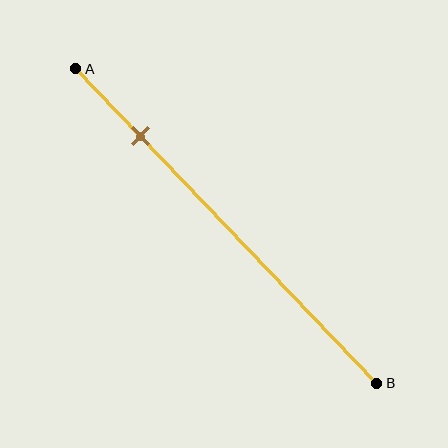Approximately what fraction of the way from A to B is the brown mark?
The brown mark is approximately 20% of the way from A to B.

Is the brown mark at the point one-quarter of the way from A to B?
No, the mark is at about 20% from A, not at the 25% one-quarter point.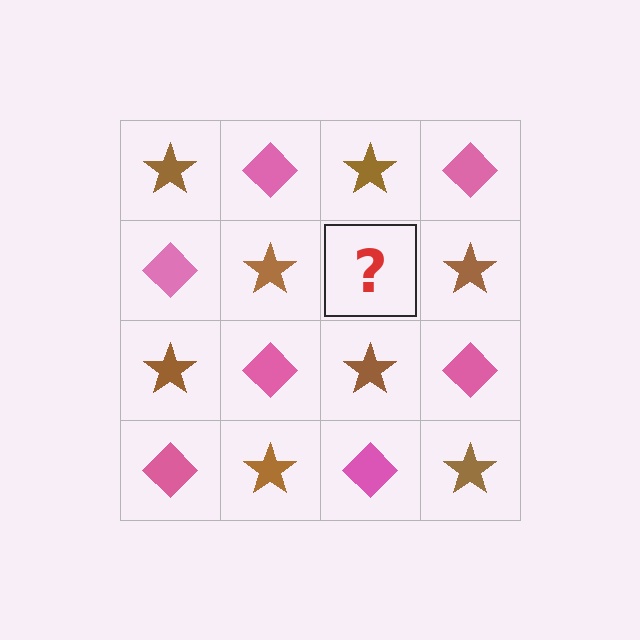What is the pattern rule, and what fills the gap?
The rule is that it alternates brown star and pink diamond in a checkerboard pattern. The gap should be filled with a pink diamond.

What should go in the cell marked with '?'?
The missing cell should contain a pink diamond.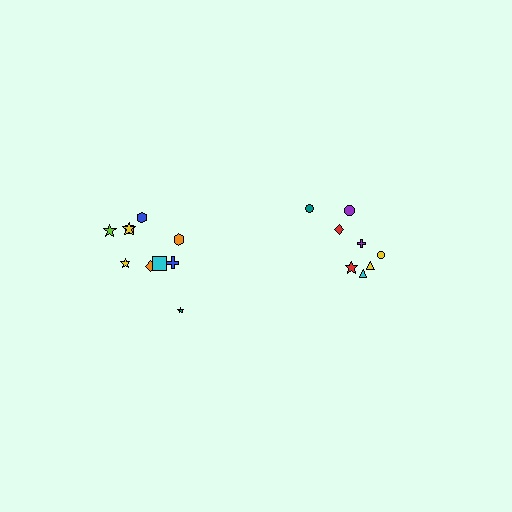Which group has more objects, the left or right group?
The left group.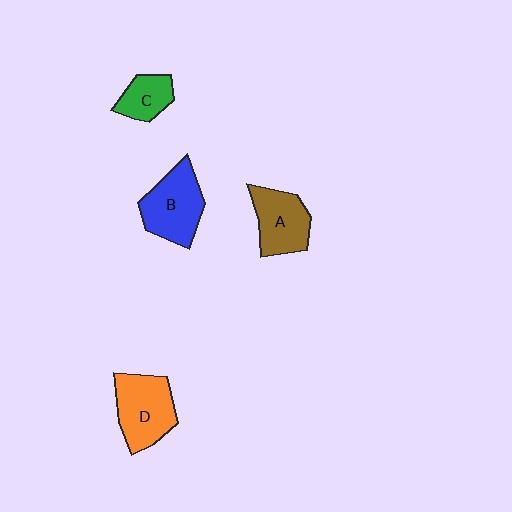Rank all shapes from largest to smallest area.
From largest to smallest: D (orange), B (blue), A (brown), C (green).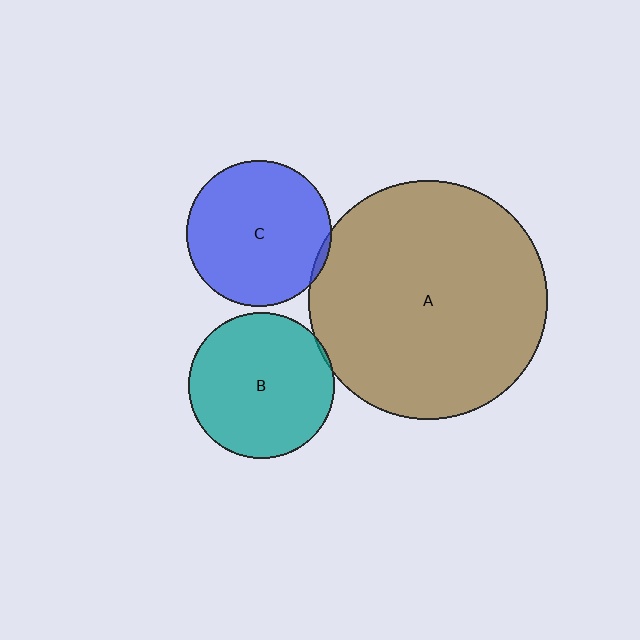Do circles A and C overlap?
Yes.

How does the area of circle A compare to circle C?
Approximately 2.7 times.